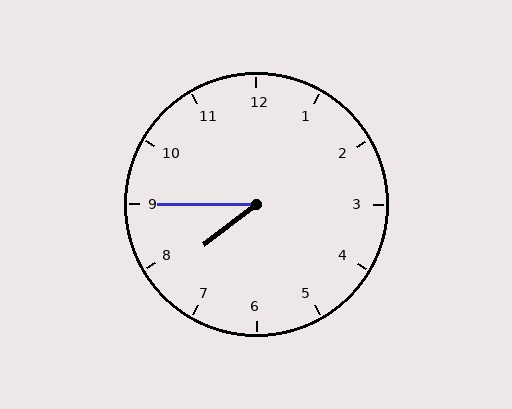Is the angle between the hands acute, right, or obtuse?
It is acute.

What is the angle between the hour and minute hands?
Approximately 38 degrees.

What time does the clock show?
7:45.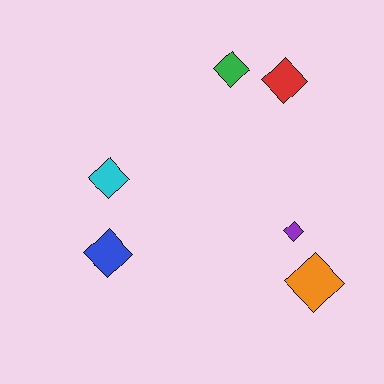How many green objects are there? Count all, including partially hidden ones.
There is 1 green object.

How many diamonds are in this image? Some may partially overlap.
There are 6 diamonds.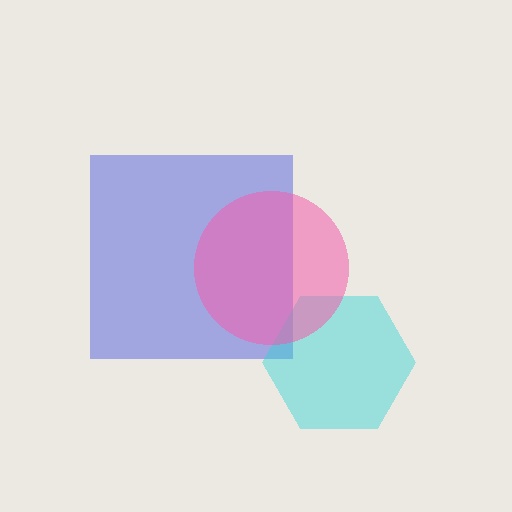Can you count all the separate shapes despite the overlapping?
Yes, there are 3 separate shapes.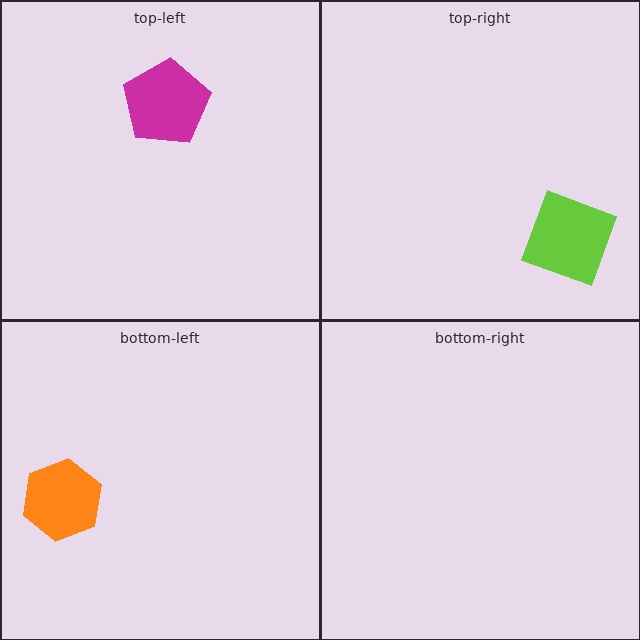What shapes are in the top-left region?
The magenta pentagon.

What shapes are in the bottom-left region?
The orange hexagon.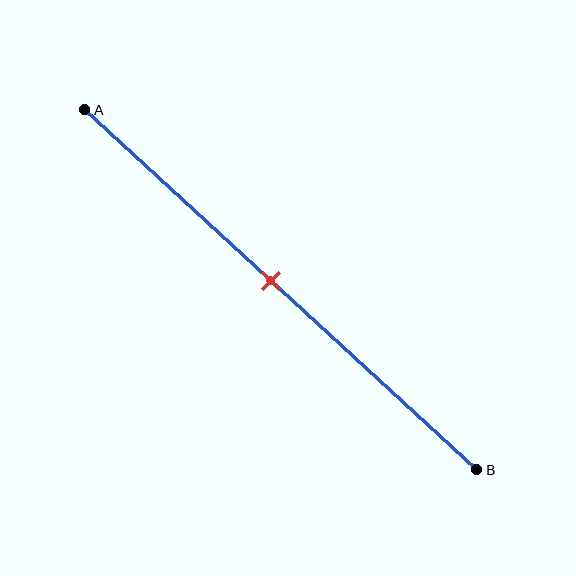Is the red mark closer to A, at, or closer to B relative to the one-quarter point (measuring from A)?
The red mark is closer to point B than the one-quarter point of segment AB.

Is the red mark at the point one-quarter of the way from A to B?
No, the mark is at about 45% from A, not at the 25% one-quarter point.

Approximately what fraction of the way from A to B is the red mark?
The red mark is approximately 45% of the way from A to B.